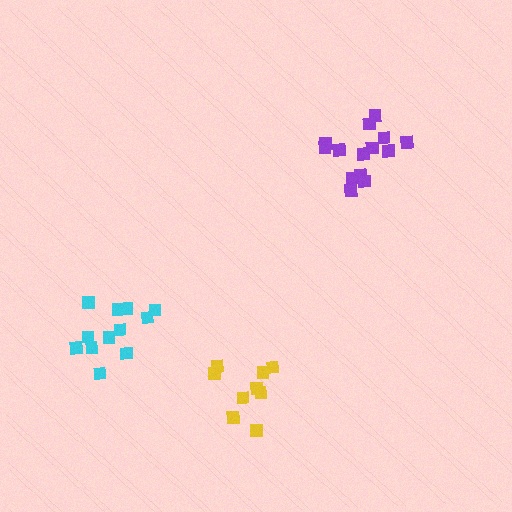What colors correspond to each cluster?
The clusters are colored: yellow, cyan, purple.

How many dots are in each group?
Group 1: 9 dots, Group 2: 12 dots, Group 3: 14 dots (35 total).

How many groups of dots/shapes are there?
There are 3 groups.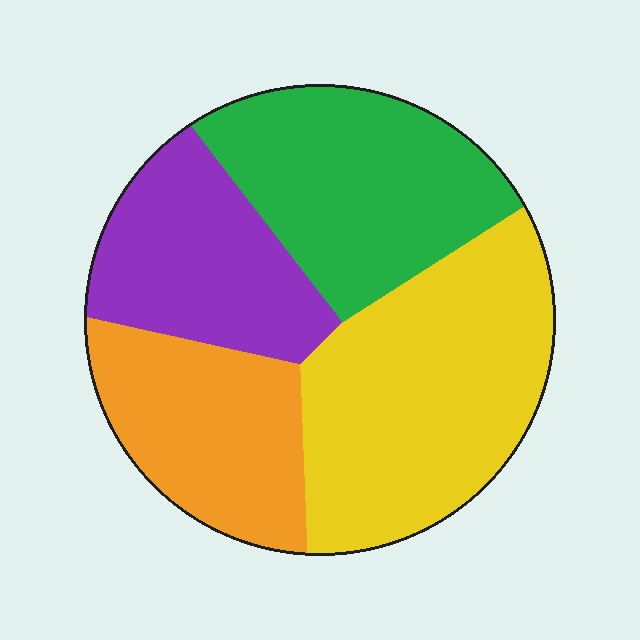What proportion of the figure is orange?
Orange covers roughly 20% of the figure.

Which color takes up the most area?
Yellow, at roughly 35%.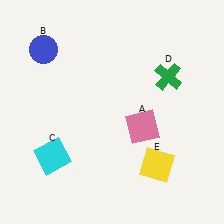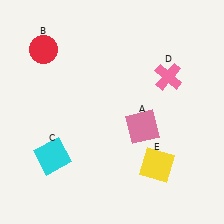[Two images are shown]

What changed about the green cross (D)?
In Image 1, D is green. In Image 2, it changed to pink.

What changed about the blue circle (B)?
In Image 1, B is blue. In Image 2, it changed to red.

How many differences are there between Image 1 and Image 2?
There are 2 differences between the two images.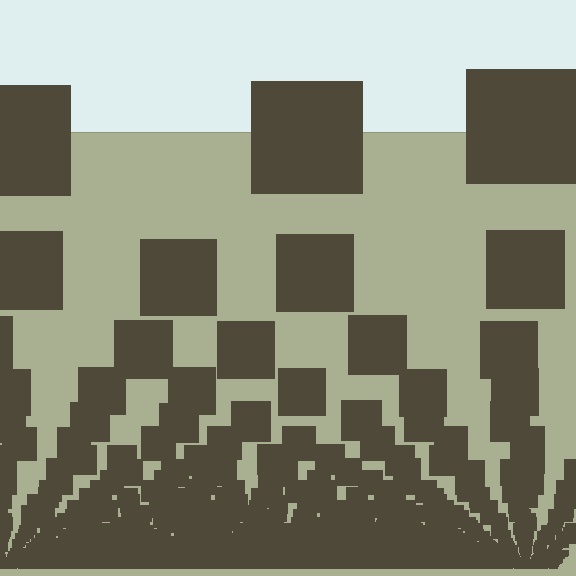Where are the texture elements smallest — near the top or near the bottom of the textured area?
Near the bottom.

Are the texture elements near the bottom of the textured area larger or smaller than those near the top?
Smaller. The gradient is inverted — elements near the bottom are smaller and denser.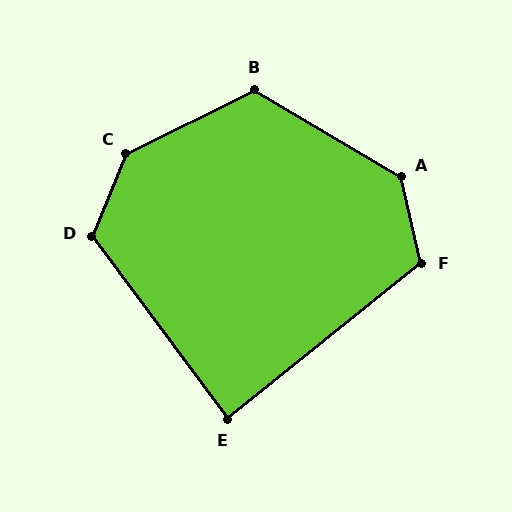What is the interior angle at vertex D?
Approximately 121 degrees (obtuse).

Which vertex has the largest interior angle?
C, at approximately 139 degrees.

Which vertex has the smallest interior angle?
E, at approximately 88 degrees.